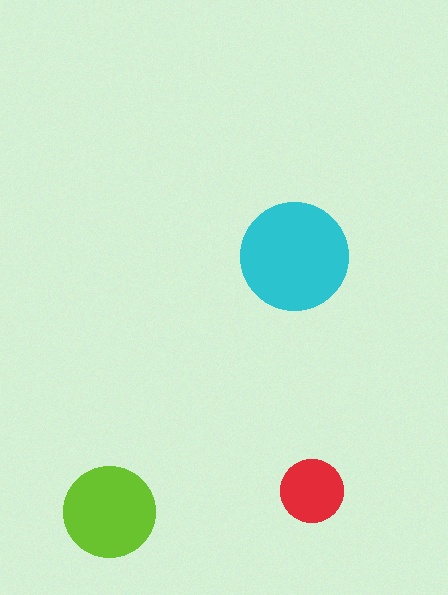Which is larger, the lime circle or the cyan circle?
The cyan one.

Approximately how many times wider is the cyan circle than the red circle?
About 1.5 times wider.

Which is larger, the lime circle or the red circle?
The lime one.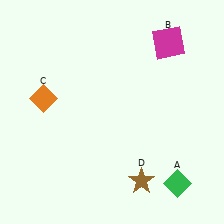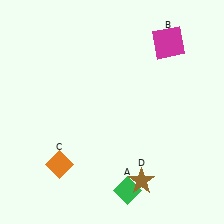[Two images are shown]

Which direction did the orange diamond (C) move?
The orange diamond (C) moved down.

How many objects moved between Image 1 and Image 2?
2 objects moved between the two images.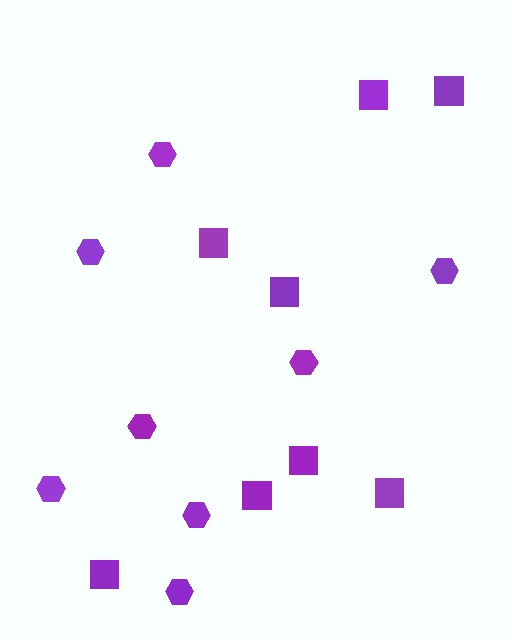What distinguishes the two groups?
There are 2 groups: one group of squares (8) and one group of hexagons (8).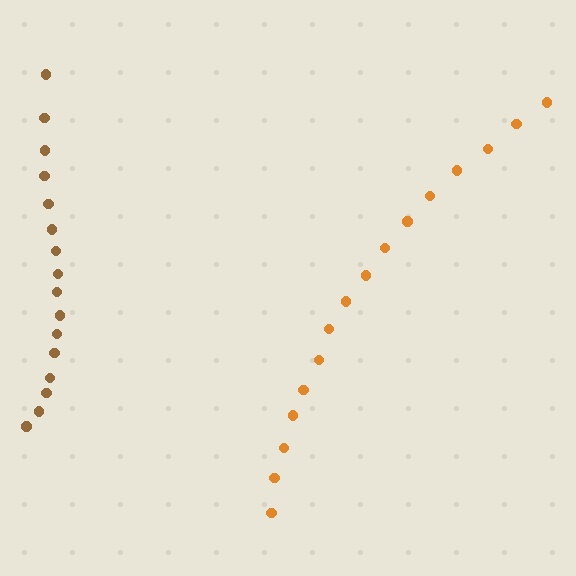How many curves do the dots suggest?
There are 2 distinct paths.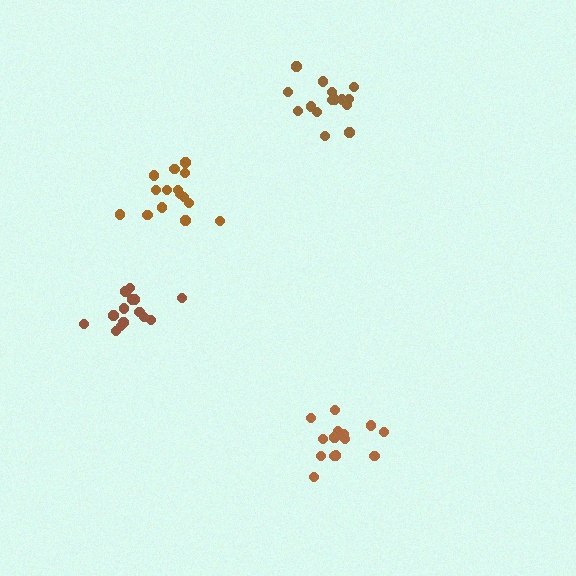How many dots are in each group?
Group 1: 15 dots, Group 2: 14 dots, Group 3: 15 dots, Group 4: 14 dots (58 total).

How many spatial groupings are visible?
There are 4 spatial groupings.